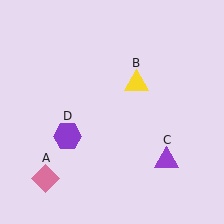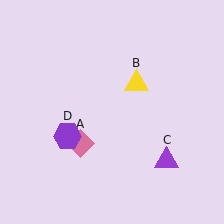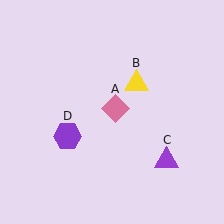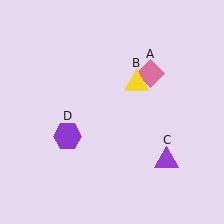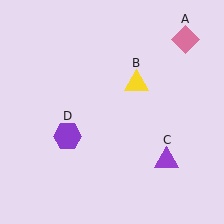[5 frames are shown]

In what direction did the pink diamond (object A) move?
The pink diamond (object A) moved up and to the right.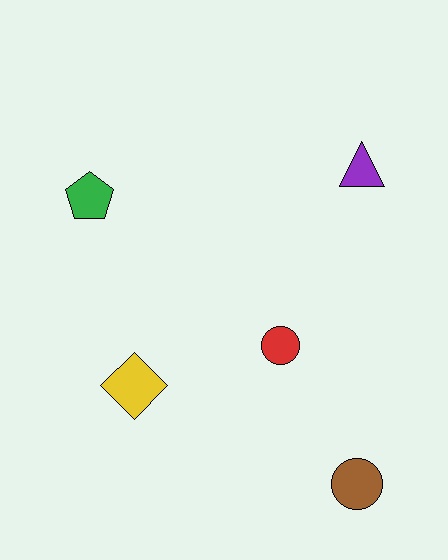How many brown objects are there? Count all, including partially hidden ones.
There is 1 brown object.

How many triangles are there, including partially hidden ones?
There is 1 triangle.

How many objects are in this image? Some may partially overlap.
There are 5 objects.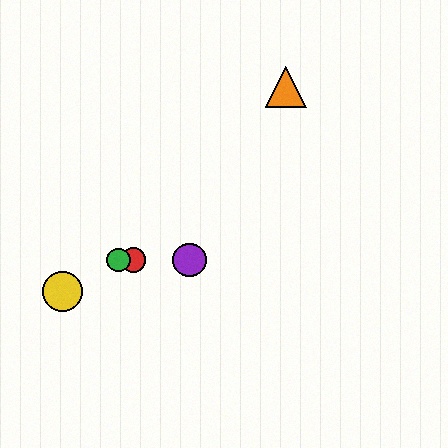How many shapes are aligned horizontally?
4 shapes (the red circle, the blue circle, the green circle, the purple circle) are aligned horizontally.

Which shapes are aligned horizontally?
The red circle, the blue circle, the green circle, the purple circle are aligned horizontally.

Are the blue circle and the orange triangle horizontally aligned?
No, the blue circle is at y≈260 and the orange triangle is at y≈87.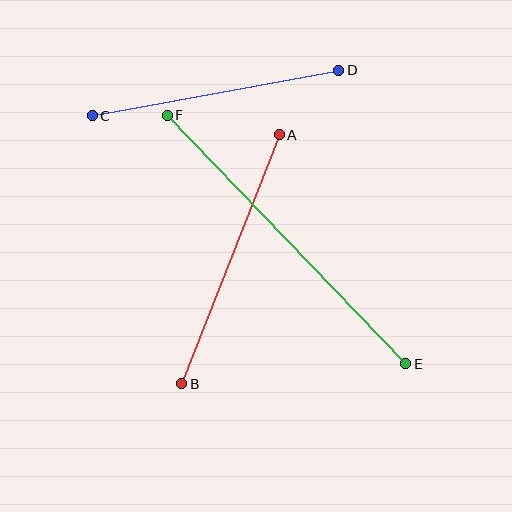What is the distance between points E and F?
The distance is approximately 344 pixels.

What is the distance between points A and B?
The distance is approximately 267 pixels.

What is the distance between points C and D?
The distance is approximately 250 pixels.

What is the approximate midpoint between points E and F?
The midpoint is at approximately (286, 240) pixels.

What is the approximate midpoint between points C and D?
The midpoint is at approximately (216, 93) pixels.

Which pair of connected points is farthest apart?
Points E and F are farthest apart.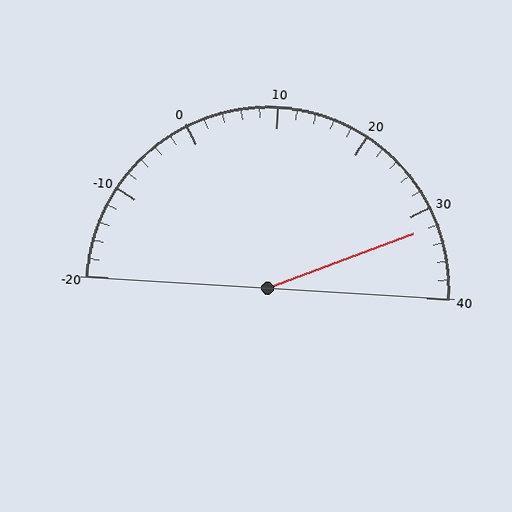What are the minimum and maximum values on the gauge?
The gauge ranges from -20 to 40.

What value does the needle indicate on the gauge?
The needle indicates approximately 32.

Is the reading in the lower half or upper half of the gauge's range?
The reading is in the upper half of the range (-20 to 40).